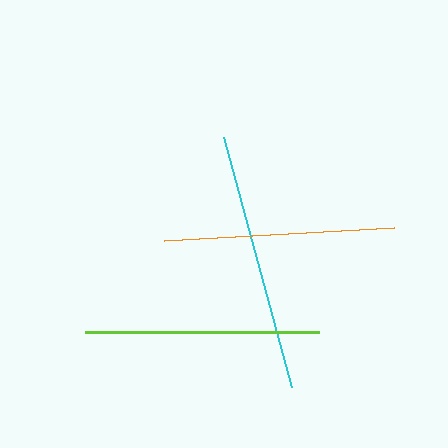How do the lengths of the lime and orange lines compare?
The lime and orange lines are approximately the same length.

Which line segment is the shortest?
The orange line is the shortest at approximately 230 pixels.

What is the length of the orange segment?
The orange segment is approximately 230 pixels long.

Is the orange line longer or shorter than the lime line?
The lime line is longer than the orange line.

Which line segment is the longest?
The cyan line is the longest at approximately 260 pixels.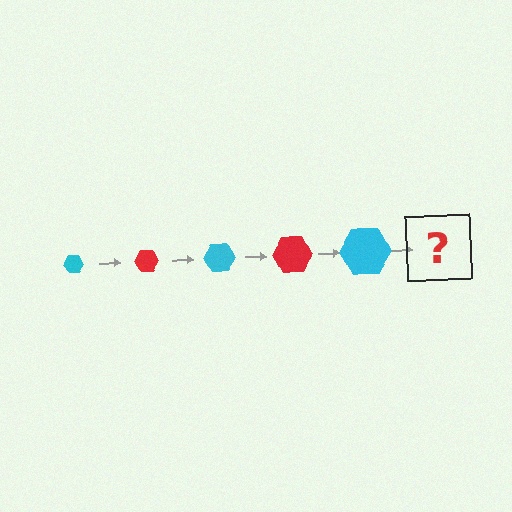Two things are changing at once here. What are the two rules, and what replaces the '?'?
The two rules are that the hexagon grows larger each step and the color cycles through cyan and red. The '?' should be a red hexagon, larger than the previous one.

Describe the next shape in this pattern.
It should be a red hexagon, larger than the previous one.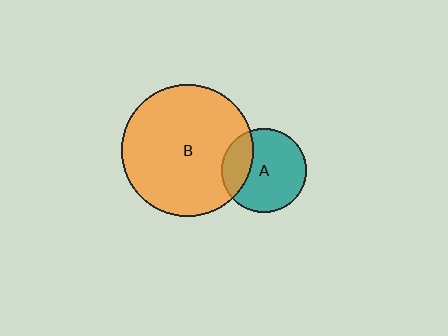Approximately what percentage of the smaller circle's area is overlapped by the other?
Approximately 25%.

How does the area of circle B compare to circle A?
Approximately 2.5 times.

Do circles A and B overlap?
Yes.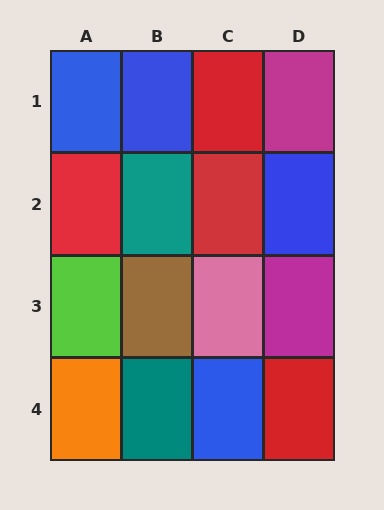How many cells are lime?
1 cell is lime.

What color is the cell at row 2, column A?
Red.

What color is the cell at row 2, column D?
Blue.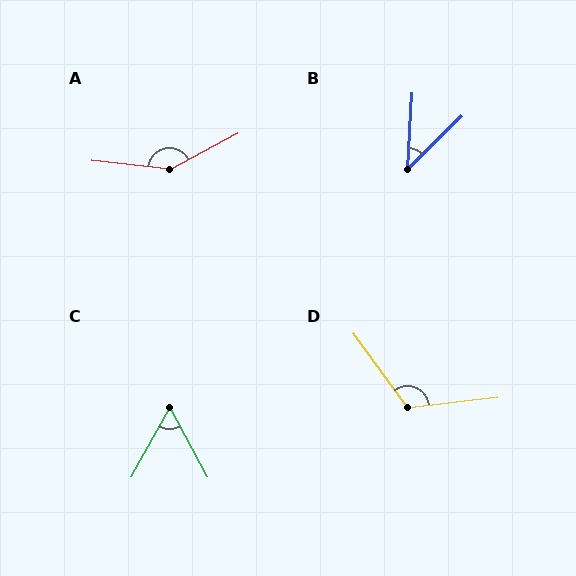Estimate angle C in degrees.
Approximately 57 degrees.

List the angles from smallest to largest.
B (42°), C (57°), D (119°), A (146°).